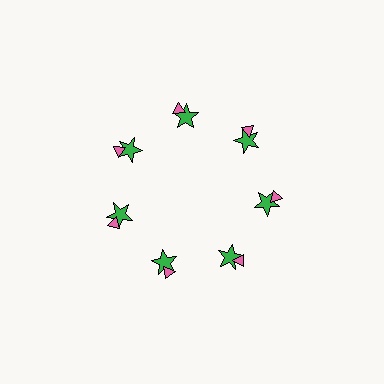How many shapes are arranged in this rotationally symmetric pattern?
There are 14 shapes, arranged in 7 groups of 2.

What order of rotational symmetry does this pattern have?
This pattern has 7-fold rotational symmetry.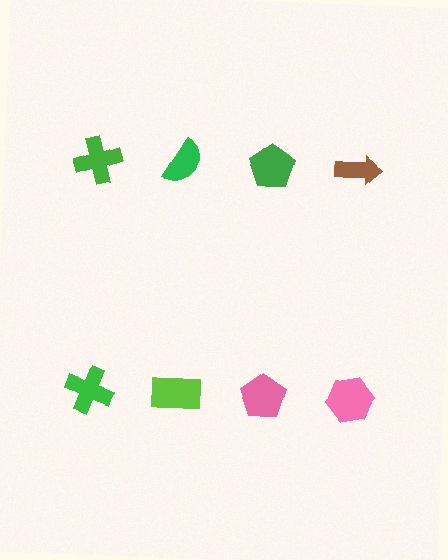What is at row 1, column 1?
A green cross.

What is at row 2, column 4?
A pink hexagon.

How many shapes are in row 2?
4 shapes.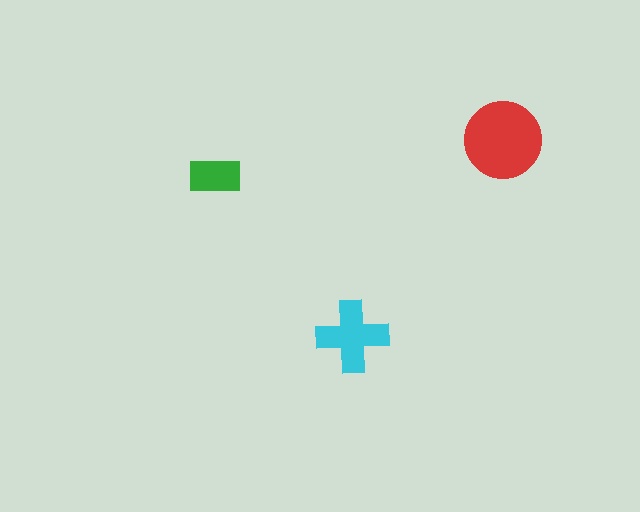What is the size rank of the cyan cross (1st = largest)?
2nd.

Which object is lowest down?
The cyan cross is bottommost.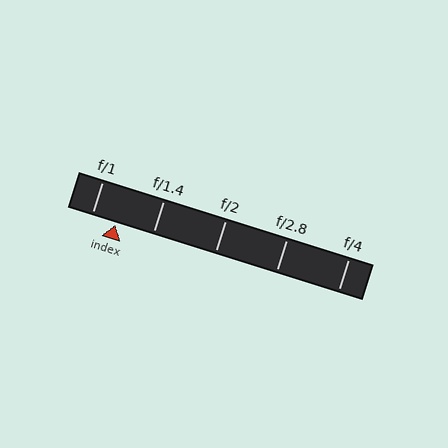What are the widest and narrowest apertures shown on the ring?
The widest aperture shown is f/1 and the narrowest is f/4.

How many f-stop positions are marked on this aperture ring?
There are 5 f-stop positions marked.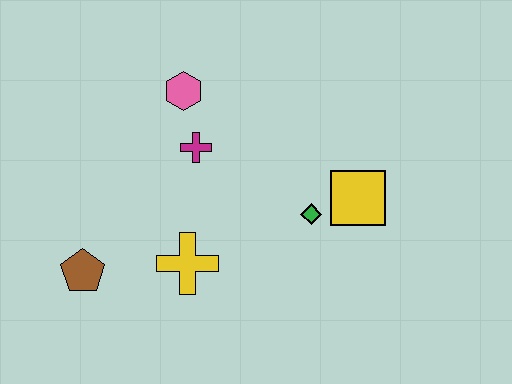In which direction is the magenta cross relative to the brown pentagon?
The magenta cross is above the brown pentagon.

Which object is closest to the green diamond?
The yellow square is closest to the green diamond.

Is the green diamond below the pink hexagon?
Yes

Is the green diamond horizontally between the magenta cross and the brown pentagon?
No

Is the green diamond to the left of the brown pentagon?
No